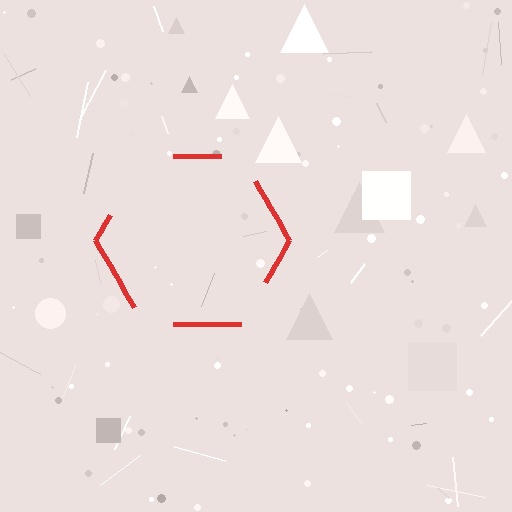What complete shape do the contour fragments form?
The contour fragments form a hexagon.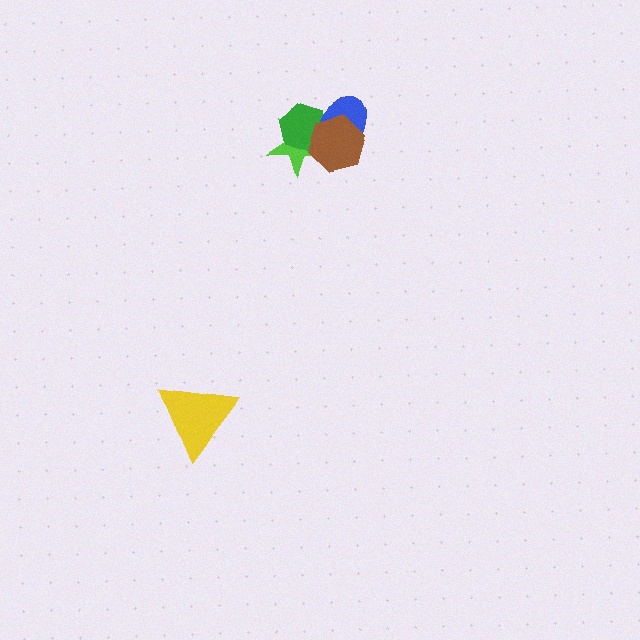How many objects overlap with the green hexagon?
3 objects overlap with the green hexagon.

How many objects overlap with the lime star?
3 objects overlap with the lime star.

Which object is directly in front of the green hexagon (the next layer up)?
The blue ellipse is directly in front of the green hexagon.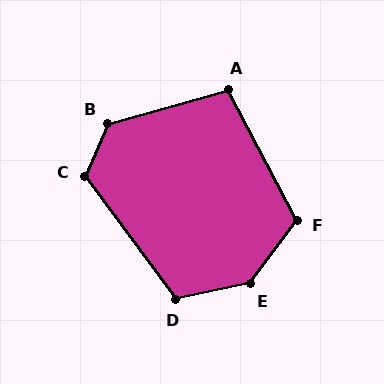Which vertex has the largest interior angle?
E, at approximately 138 degrees.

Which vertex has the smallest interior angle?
A, at approximately 102 degrees.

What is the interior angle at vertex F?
Approximately 116 degrees (obtuse).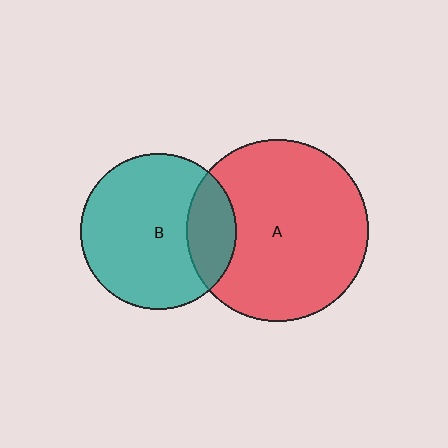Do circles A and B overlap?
Yes.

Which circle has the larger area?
Circle A (red).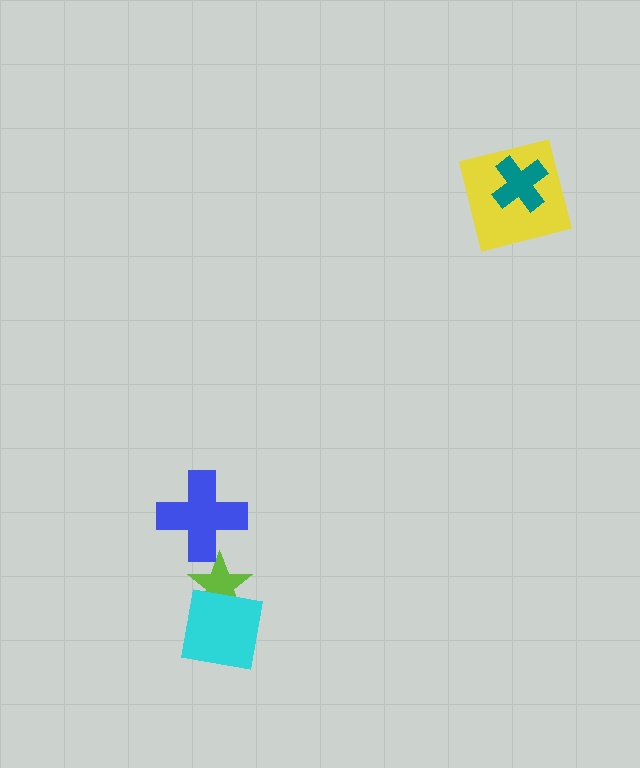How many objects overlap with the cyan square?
1 object overlaps with the cyan square.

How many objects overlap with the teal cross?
1 object overlaps with the teal cross.